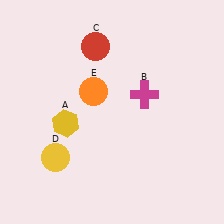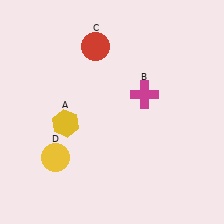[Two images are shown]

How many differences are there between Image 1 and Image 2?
There is 1 difference between the two images.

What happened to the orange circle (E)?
The orange circle (E) was removed in Image 2. It was in the top-left area of Image 1.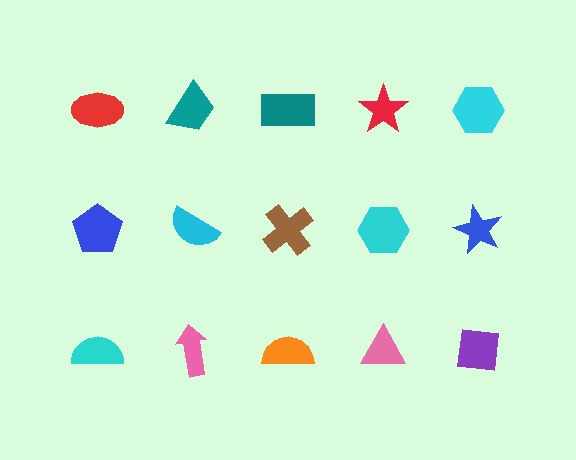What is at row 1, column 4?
A red star.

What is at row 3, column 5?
A purple square.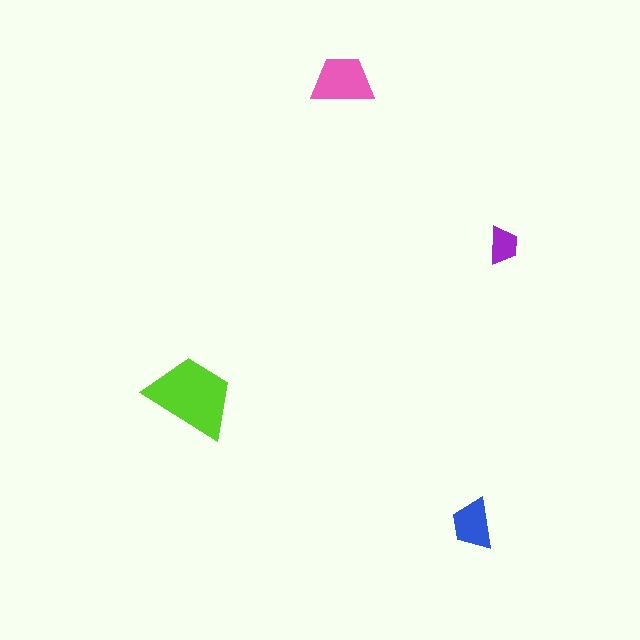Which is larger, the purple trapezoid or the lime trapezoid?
The lime one.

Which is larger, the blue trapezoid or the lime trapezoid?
The lime one.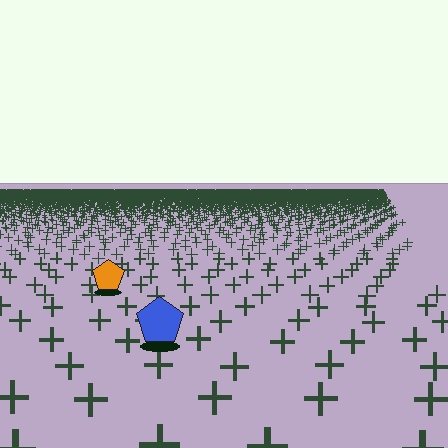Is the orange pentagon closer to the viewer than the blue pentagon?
No. The blue pentagon is closer — you can tell from the texture gradient: the ground texture is coarser near it.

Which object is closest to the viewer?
The blue pentagon is closest. The texture marks near it are larger and more spread out.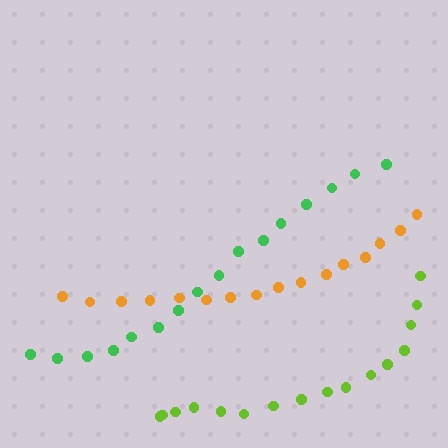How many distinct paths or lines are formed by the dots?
There are 3 distinct paths.